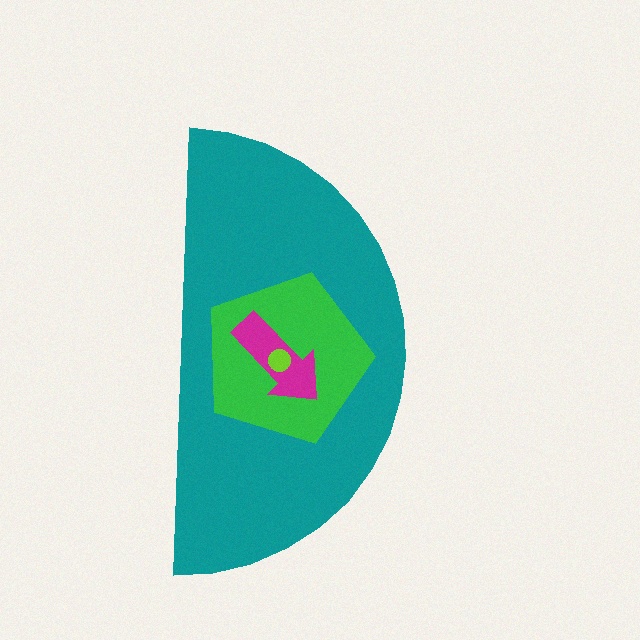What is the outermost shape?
The teal semicircle.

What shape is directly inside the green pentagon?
The magenta arrow.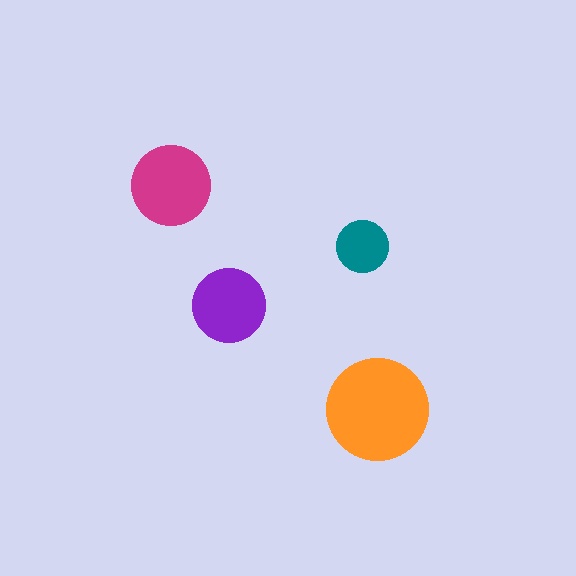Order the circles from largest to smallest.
the orange one, the magenta one, the purple one, the teal one.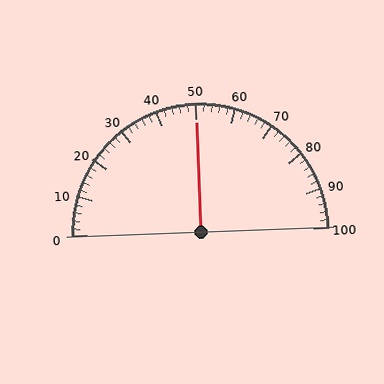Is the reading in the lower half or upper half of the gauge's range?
The reading is in the upper half of the range (0 to 100).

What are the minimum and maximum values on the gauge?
The gauge ranges from 0 to 100.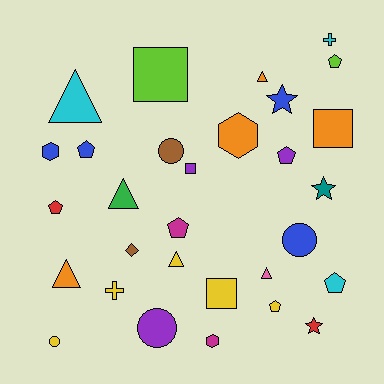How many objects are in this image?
There are 30 objects.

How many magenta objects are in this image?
There are 2 magenta objects.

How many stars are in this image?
There are 3 stars.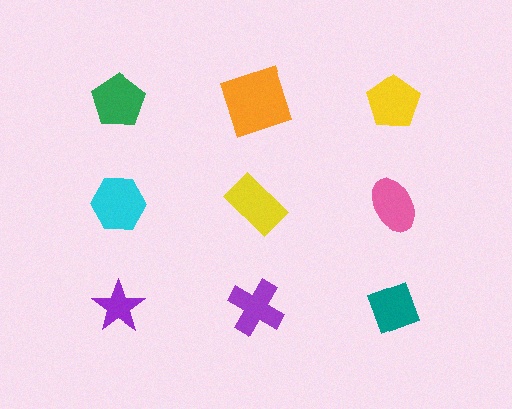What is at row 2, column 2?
A yellow rectangle.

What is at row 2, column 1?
A cyan hexagon.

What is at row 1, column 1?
A green pentagon.